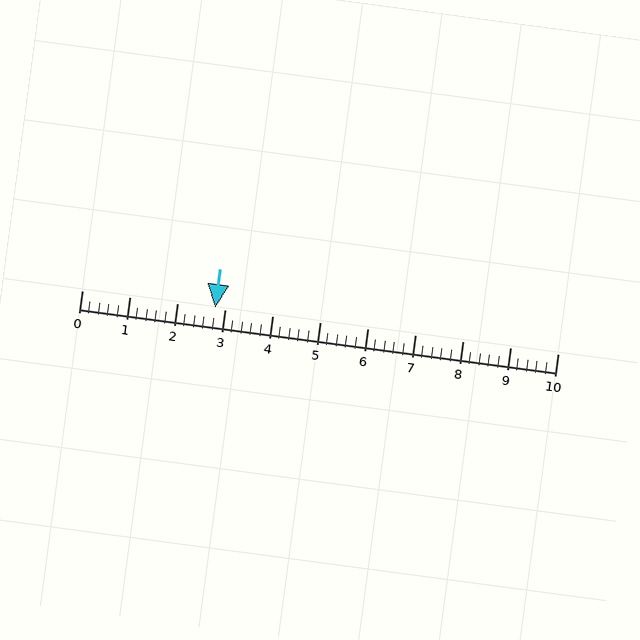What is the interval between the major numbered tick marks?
The major tick marks are spaced 1 units apart.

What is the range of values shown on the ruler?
The ruler shows values from 0 to 10.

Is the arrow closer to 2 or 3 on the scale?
The arrow is closer to 3.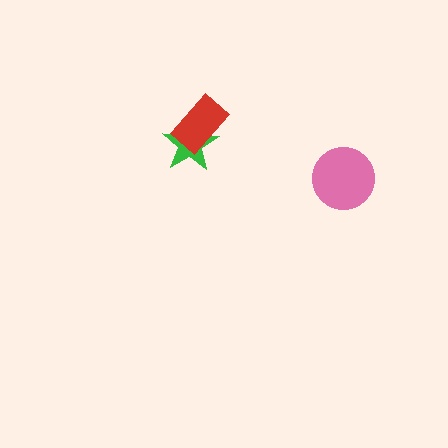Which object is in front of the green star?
The red rectangle is in front of the green star.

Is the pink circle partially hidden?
No, no other shape covers it.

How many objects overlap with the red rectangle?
1 object overlaps with the red rectangle.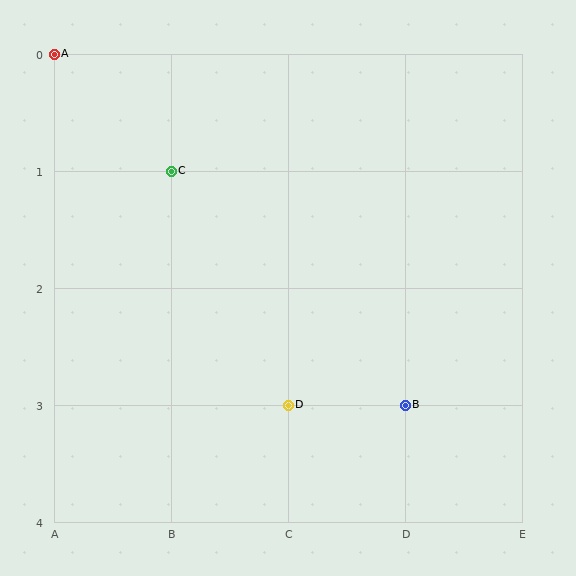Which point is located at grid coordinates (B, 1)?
Point C is at (B, 1).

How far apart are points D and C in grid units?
Points D and C are 1 column and 2 rows apart (about 2.2 grid units diagonally).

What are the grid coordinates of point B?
Point B is at grid coordinates (D, 3).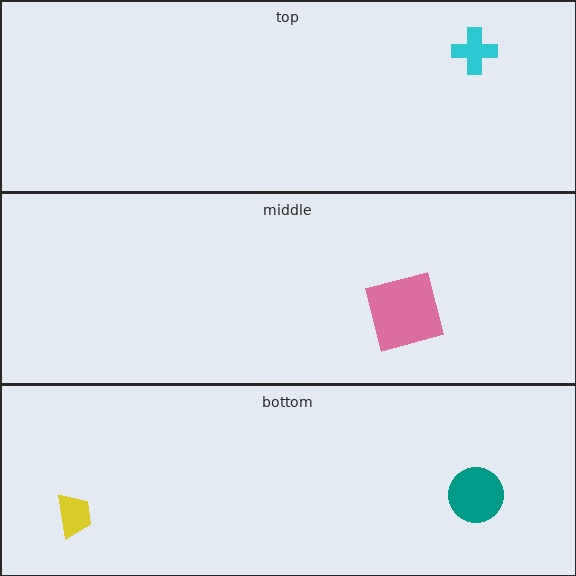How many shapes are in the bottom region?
2.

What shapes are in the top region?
The cyan cross.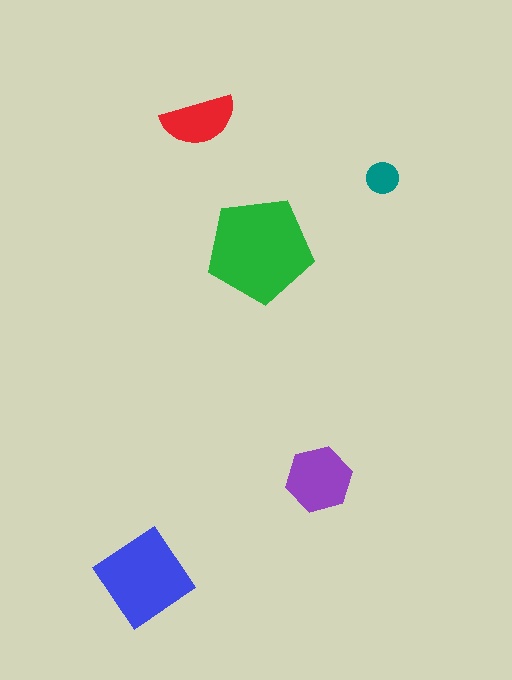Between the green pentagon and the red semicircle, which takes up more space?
The green pentagon.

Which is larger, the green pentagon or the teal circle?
The green pentagon.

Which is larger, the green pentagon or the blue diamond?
The green pentagon.